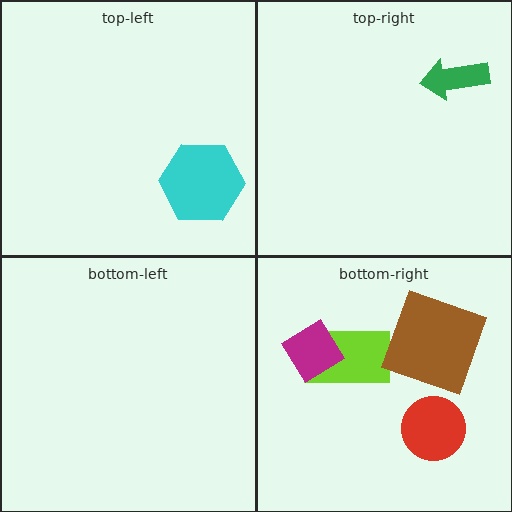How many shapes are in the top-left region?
1.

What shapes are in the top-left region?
The cyan hexagon.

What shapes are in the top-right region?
The green arrow.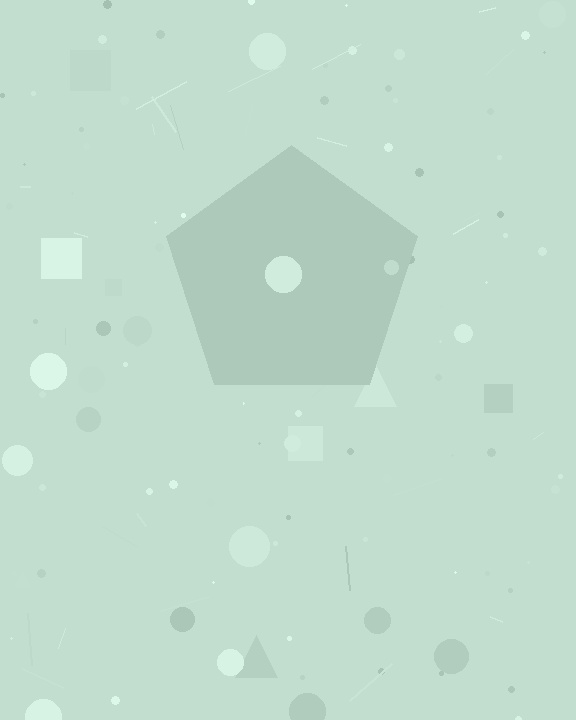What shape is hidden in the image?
A pentagon is hidden in the image.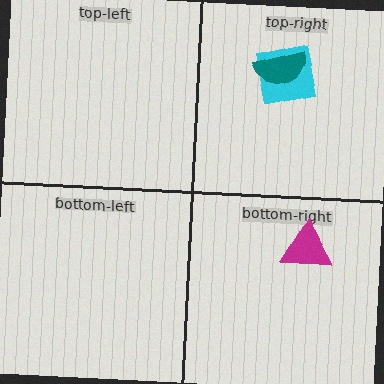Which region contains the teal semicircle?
The top-right region.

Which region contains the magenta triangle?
The bottom-right region.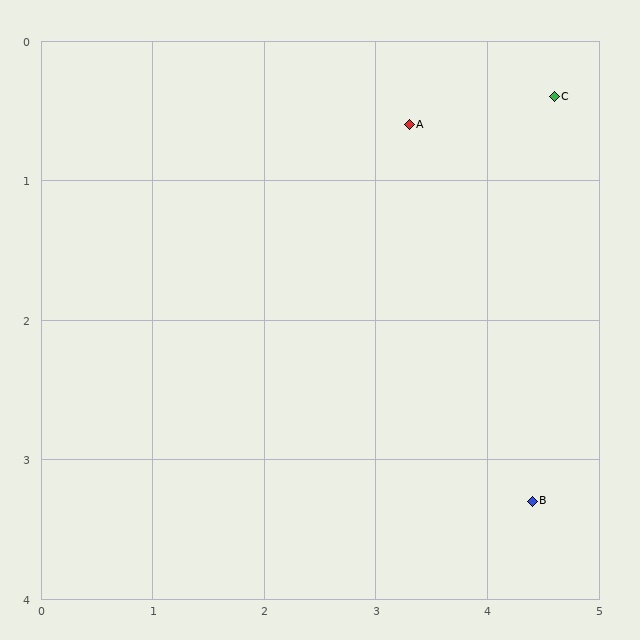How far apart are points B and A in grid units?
Points B and A are about 2.9 grid units apart.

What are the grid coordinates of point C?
Point C is at approximately (4.6, 0.4).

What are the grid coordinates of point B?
Point B is at approximately (4.4, 3.3).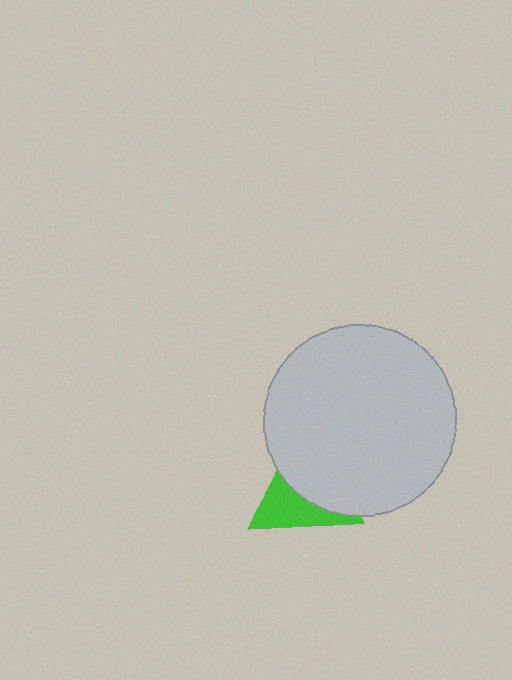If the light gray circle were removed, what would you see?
You would see the complete green triangle.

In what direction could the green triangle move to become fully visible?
The green triangle could move toward the lower-left. That would shift it out from behind the light gray circle entirely.